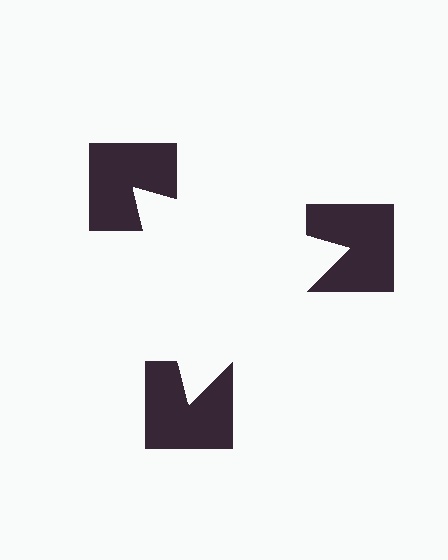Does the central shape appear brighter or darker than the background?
It typically appears slightly brighter than the background, even though no actual brightness change is drawn.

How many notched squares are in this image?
There are 3 — one at each vertex of the illusory triangle.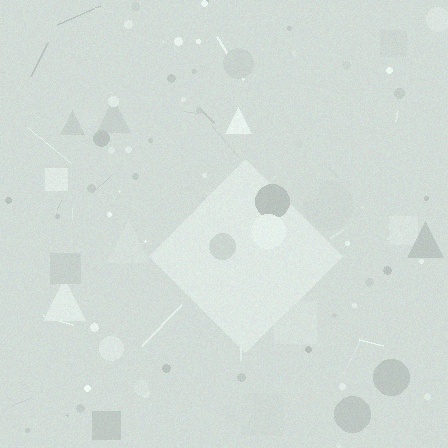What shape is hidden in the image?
A diamond is hidden in the image.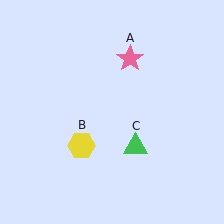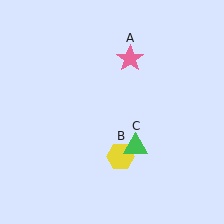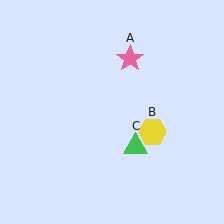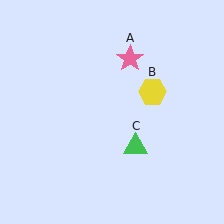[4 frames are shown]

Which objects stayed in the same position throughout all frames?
Pink star (object A) and green triangle (object C) remained stationary.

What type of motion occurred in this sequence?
The yellow hexagon (object B) rotated counterclockwise around the center of the scene.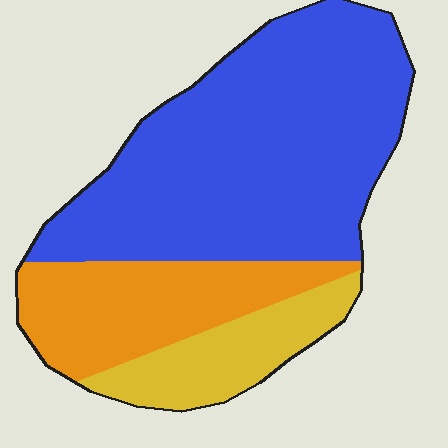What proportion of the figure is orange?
Orange takes up between a sixth and a third of the figure.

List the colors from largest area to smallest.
From largest to smallest: blue, orange, yellow.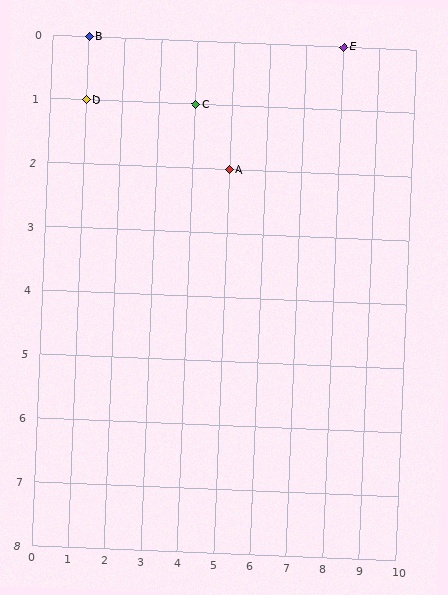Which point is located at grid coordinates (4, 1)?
Point C is at (4, 1).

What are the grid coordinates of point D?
Point D is at grid coordinates (1, 1).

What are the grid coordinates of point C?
Point C is at grid coordinates (4, 1).